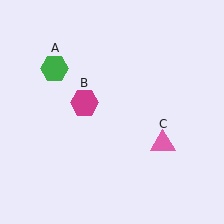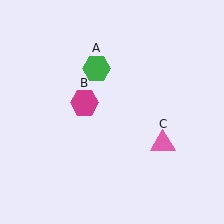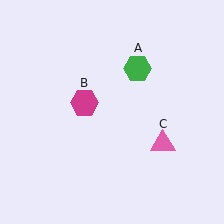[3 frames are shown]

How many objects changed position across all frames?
1 object changed position: green hexagon (object A).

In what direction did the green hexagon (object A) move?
The green hexagon (object A) moved right.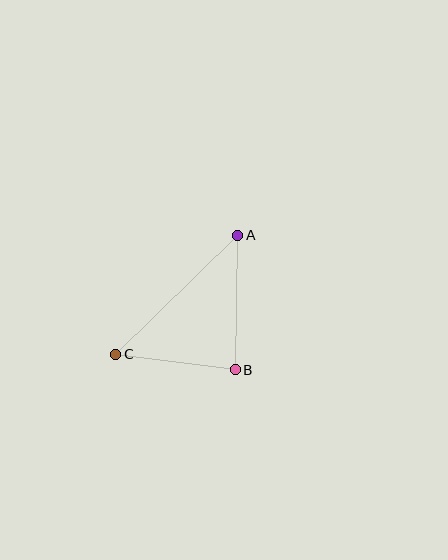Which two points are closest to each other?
Points B and C are closest to each other.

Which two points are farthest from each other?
Points A and C are farthest from each other.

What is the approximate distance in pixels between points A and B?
The distance between A and B is approximately 135 pixels.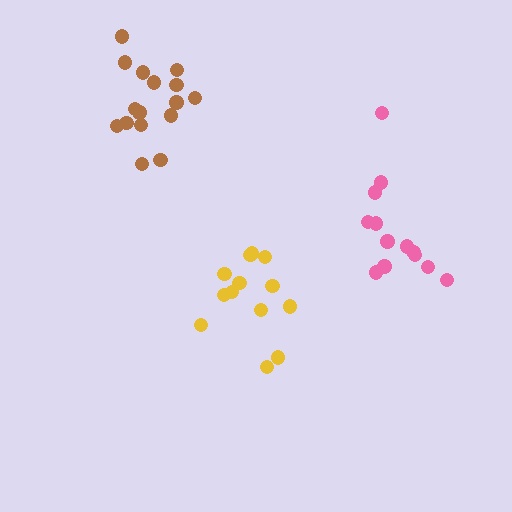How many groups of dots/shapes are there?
There are 3 groups.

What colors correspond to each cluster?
The clusters are colored: yellow, brown, pink.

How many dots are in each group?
Group 1: 13 dots, Group 2: 16 dots, Group 3: 13 dots (42 total).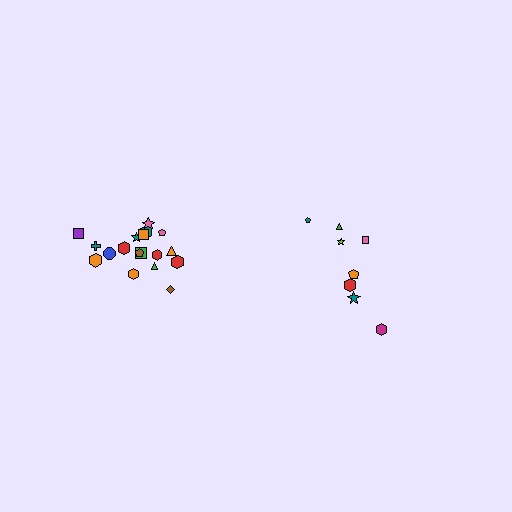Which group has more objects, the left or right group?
The left group.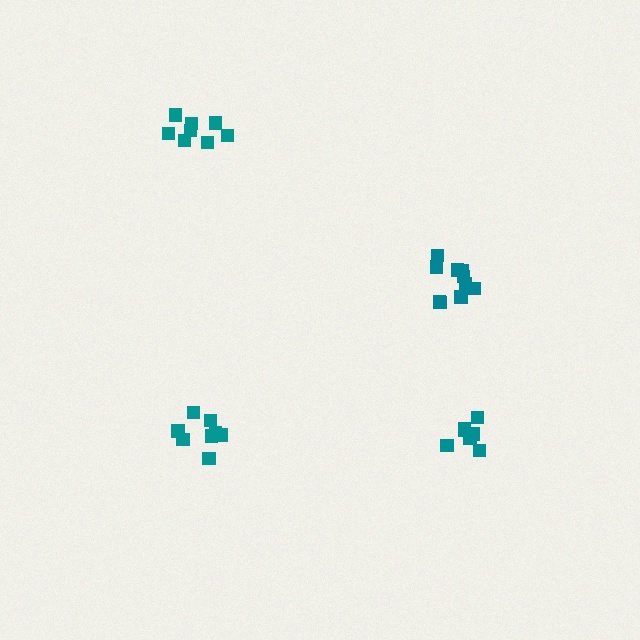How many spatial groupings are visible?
There are 4 spatial groupings.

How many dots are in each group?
Group 1: 9 dots, Group 2: 8 dots, Group 3: 10 dots, Group 4: 7 dots (34 total).